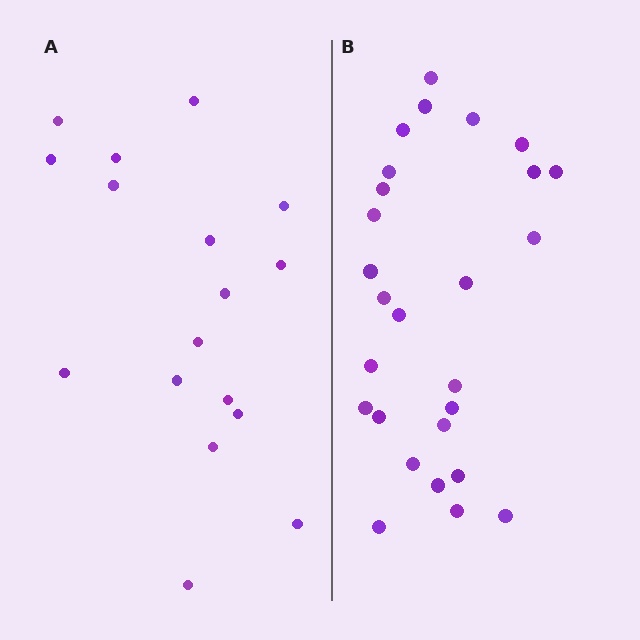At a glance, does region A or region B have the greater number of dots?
Region B (the right region) has more dots.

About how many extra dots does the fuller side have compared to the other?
Region B has roughly 10 or so more dots than region A.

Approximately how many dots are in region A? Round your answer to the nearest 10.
About 20 dots. (The exact count is 17, which rounds to 20.)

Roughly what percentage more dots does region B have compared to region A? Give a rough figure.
About 60% more.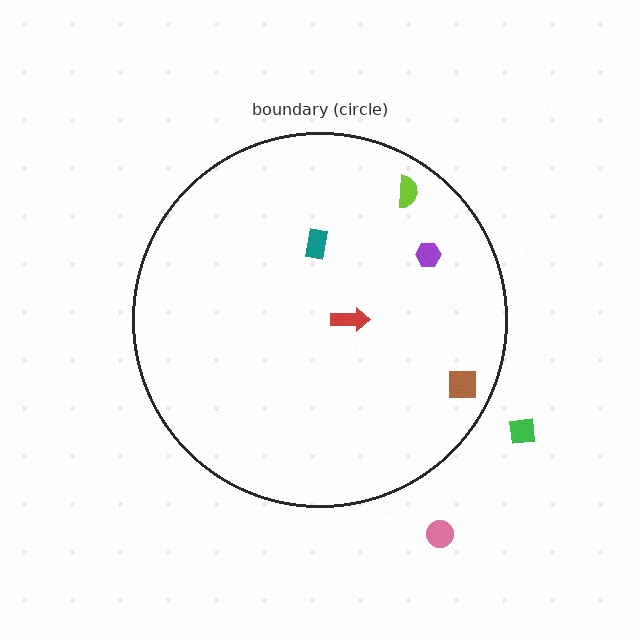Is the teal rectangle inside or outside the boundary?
Inside.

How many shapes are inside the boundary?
5 inside, 2 outside.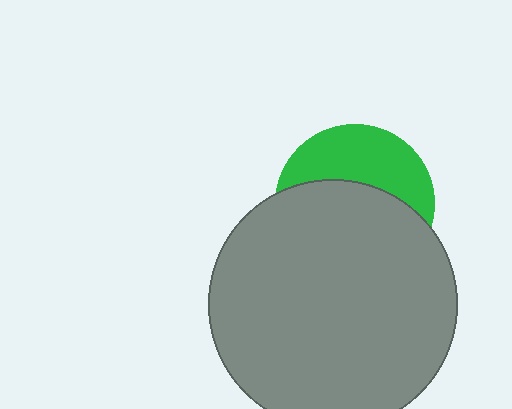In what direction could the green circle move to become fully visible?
The green circle could move up. That would shift it out from behind the gray circle entirely.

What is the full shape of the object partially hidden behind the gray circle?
The partially hidden object is a green circle.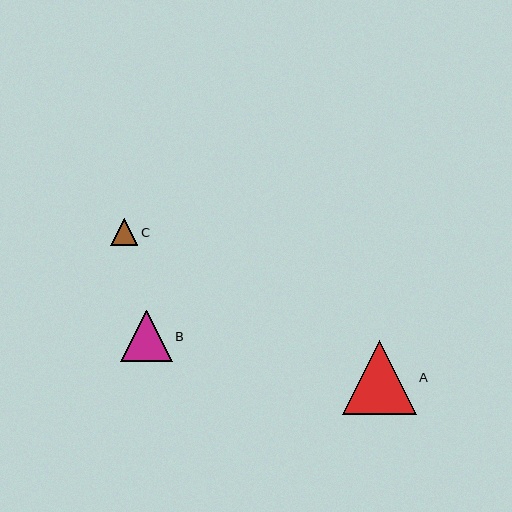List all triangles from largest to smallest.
From largest to smallest: A, B, C.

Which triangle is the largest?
Triangle A is the largest with a size of approximately 74 pixels.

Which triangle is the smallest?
Triangle C is the smallest with a size of approximately 27 pixels.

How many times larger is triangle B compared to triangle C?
Triangle B is approximately 1.9 times the size of triangle C.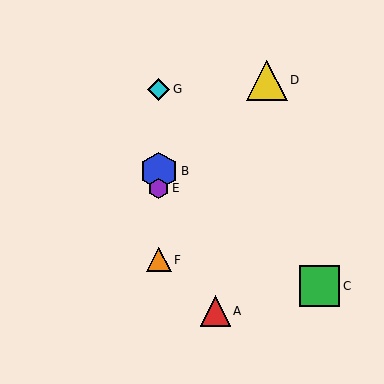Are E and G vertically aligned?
Yes, both are at x≈159.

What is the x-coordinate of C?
Object C is at x≈320.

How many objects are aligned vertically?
4 objects (B, E, F, G) are aligned vertically.